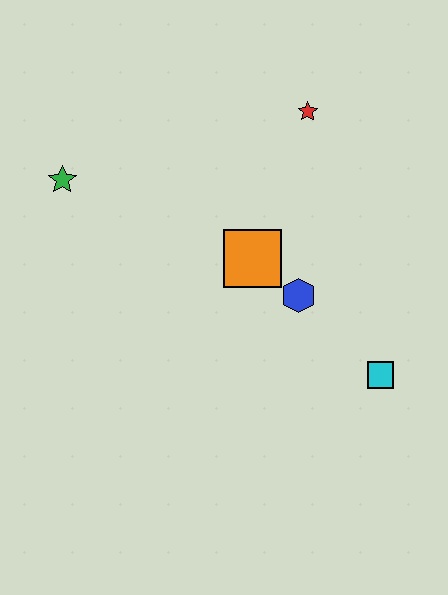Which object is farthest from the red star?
The cyan square is farthest from the red star.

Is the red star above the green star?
Yes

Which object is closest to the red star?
The orange square is closest to the red star.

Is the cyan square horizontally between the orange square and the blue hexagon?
No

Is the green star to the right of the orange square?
No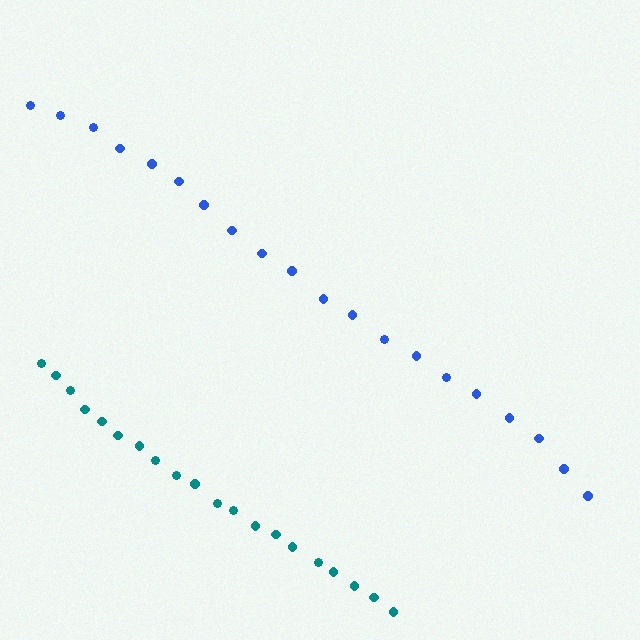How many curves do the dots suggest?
There are 2 distinct paths.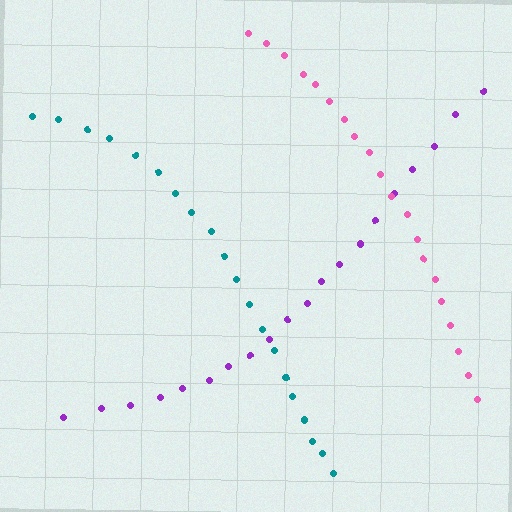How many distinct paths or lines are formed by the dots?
There are 3 distinct paths.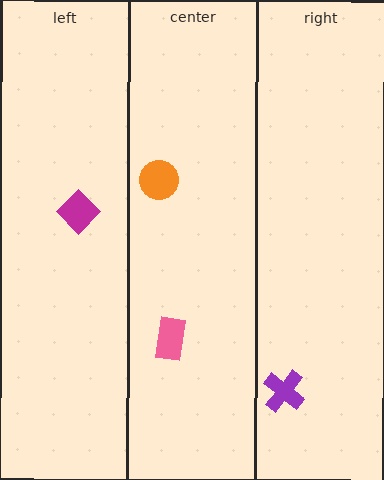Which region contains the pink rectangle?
The center region.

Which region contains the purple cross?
The right region.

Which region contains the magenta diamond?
The left region.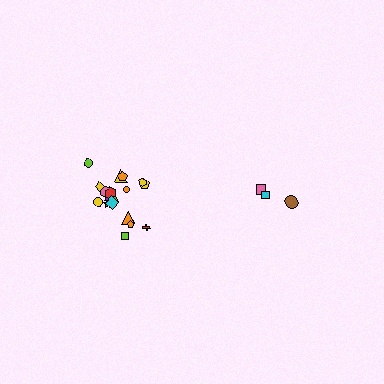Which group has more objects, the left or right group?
The left group.